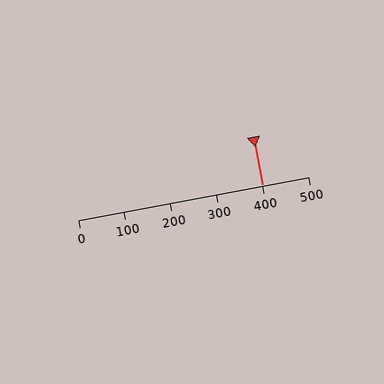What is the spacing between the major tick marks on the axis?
The major ticks are spaced 100 apart.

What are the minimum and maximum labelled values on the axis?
The axis runs from 0 to 500.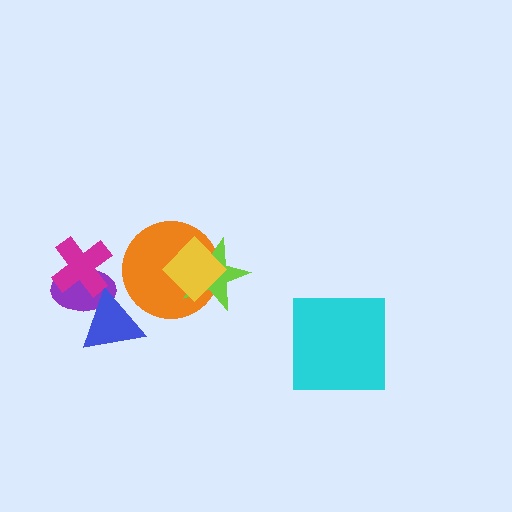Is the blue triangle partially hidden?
No, no other shape covers it.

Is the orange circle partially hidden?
Yes, it is partially covered by another shape.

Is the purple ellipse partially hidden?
Yes, it is partially covered by another shape.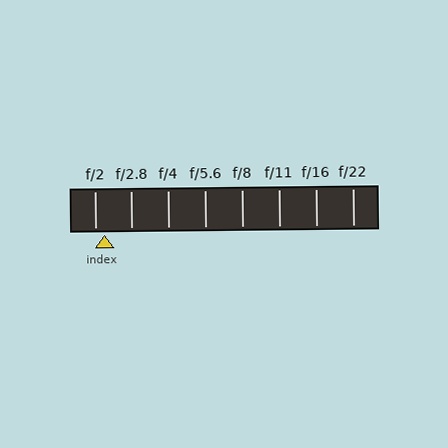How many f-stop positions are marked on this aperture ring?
There are 8 f-stop positions marked.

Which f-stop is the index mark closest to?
The index mark is closest to f/2.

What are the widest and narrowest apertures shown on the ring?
The widest aperture shown is f/2 and the narrowest is f/22.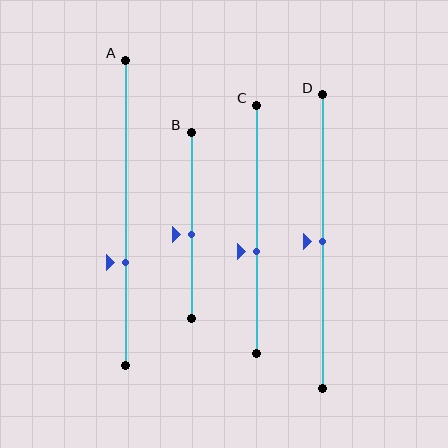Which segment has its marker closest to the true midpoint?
Segment D has its marker closest to the true midpoint.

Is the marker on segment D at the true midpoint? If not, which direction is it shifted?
Yes, the marker on segment D is at the true midpoint.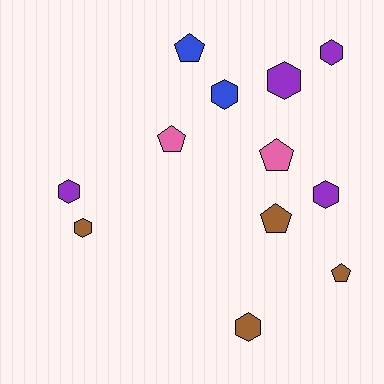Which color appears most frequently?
Brown, with 4 objects.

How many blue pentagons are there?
There is 1 blue pentagon.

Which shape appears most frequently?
Hexagon, with 7 objects.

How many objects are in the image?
There are 12 objects.